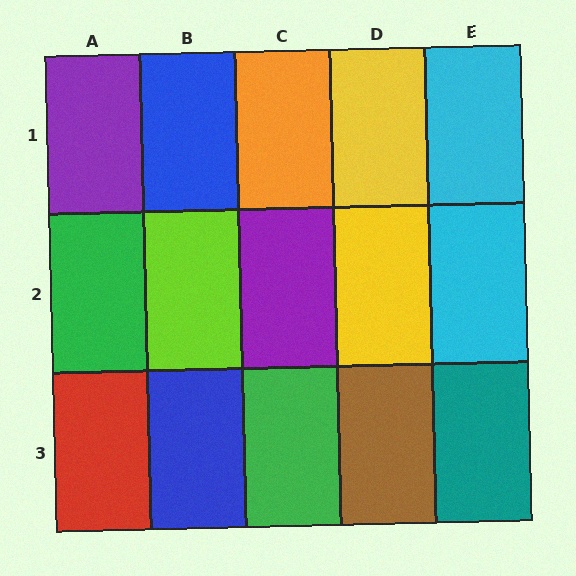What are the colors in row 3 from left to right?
Red, blue, green, brown, teal.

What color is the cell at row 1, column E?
Cyan.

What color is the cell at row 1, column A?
Purple.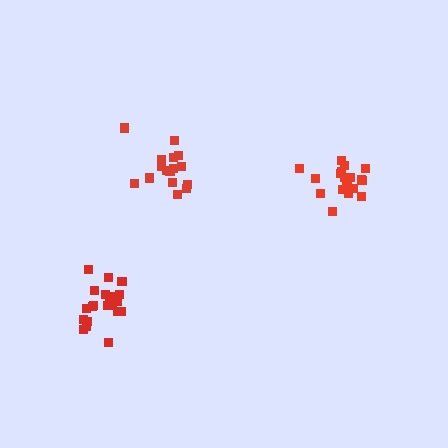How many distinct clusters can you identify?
There are 3 distinct clusters.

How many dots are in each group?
Group 1: 21 dots, Group 2: 17 dots, Group 3: 19 dots (57 total).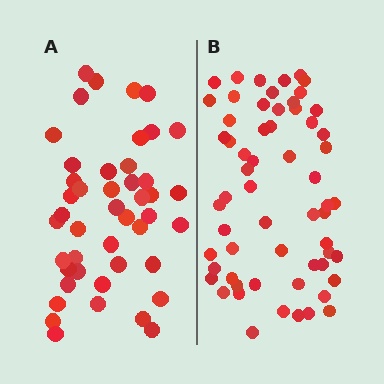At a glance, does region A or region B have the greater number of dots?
Region B (the right region) has more dots.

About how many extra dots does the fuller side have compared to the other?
Region B has approximately 15 more dots than region A.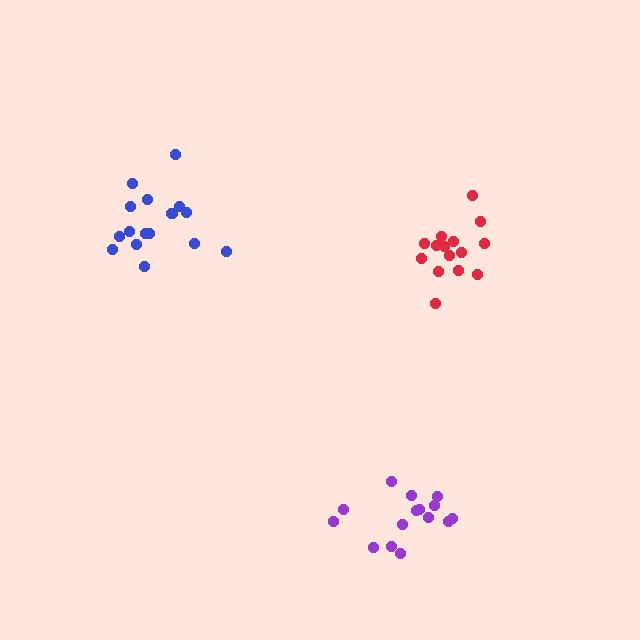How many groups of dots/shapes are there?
There are 3 groups.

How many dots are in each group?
Group 1: 17 dots, Group 2: 16 dots, Group 3: 15 dots (48 total).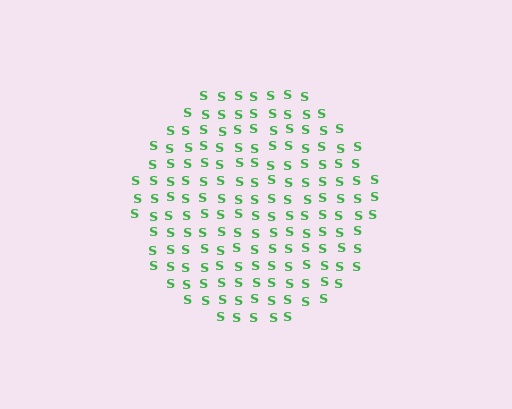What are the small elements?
The small elements are letter S's.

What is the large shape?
The large shape is a circle.